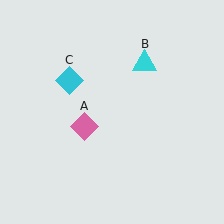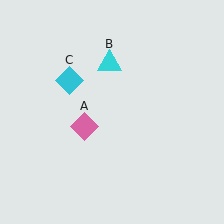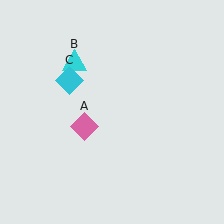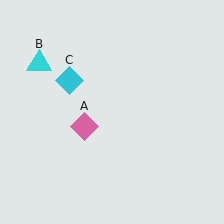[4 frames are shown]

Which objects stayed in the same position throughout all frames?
Pink diamond (object A) and cyan diamond (object C) remained stationary.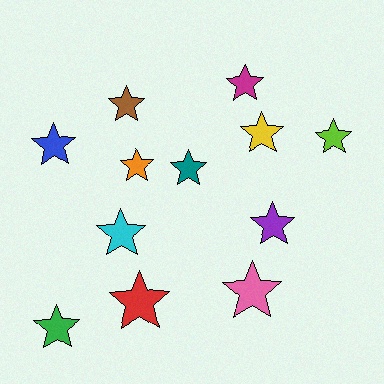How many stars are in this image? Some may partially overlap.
There are 12 stars.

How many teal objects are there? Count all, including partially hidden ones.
There is 1 teal object.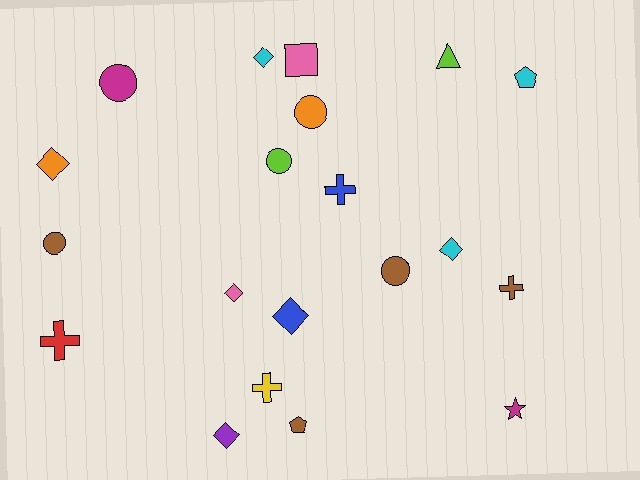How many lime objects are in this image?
There are 2 lime objects.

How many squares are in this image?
There is 1 square.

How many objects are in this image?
There are 20 objects.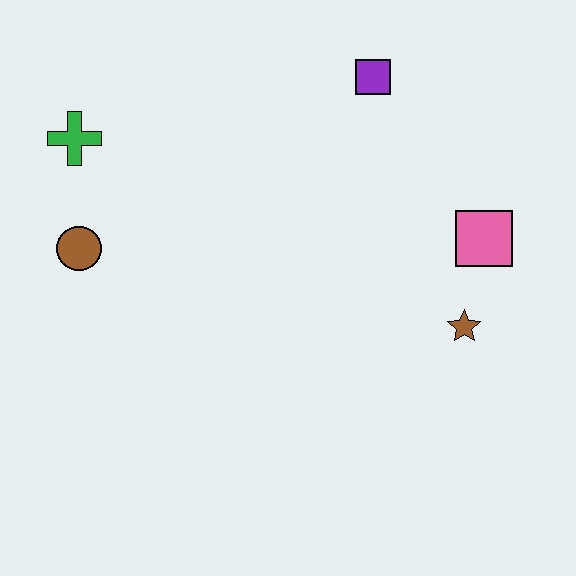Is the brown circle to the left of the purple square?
Yes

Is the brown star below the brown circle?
Yes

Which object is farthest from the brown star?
The green cross is farthest from the brown star.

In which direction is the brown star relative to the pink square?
The brown star is below the pink square.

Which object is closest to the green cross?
The brown circle is closest to the green cross.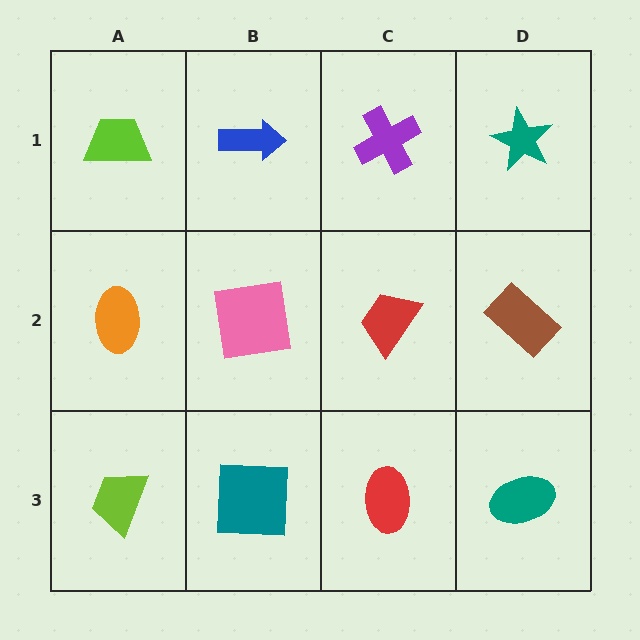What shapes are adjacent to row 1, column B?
A pink square (row 2, column B), a lime trapezoid (row 1, column A), a purple cross (row 1, column C).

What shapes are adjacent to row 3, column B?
A pink square (row 2, column B), a lime trapezoid (row 3, column A), a red ellipse (row 3, column C).